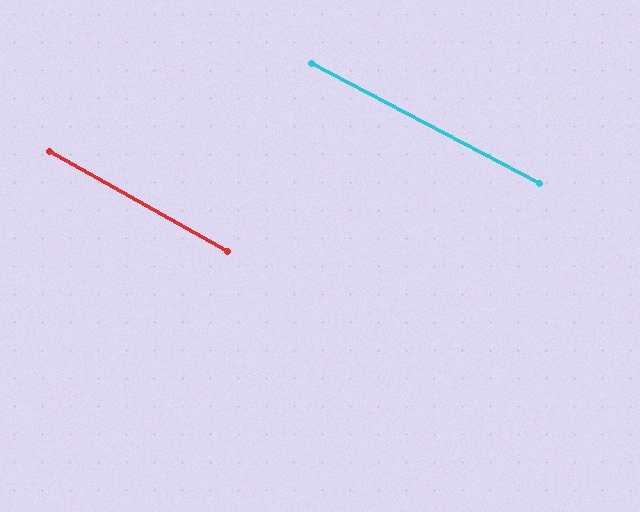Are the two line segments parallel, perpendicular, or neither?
Parallel — their directions differ by only 1.7°.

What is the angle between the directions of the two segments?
Approximately 2 degrees.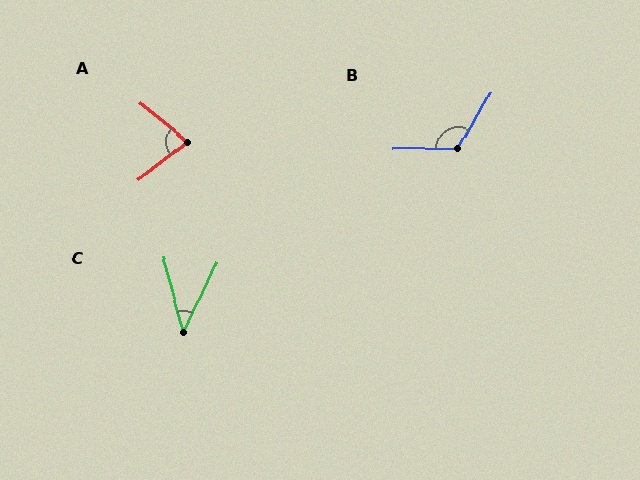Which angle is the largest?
B, at approximately 120 degrees.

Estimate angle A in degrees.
Approximately 76 degrees.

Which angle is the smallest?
C, at approximately 40 degrees.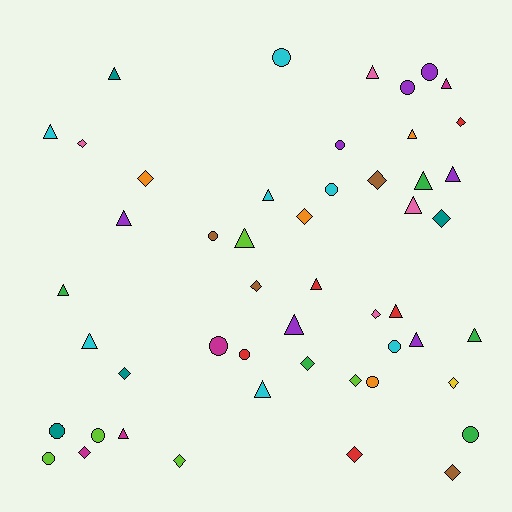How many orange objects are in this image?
There are 4 orange objects.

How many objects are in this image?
There are 50 objects.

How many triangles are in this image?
There are 20 triangles.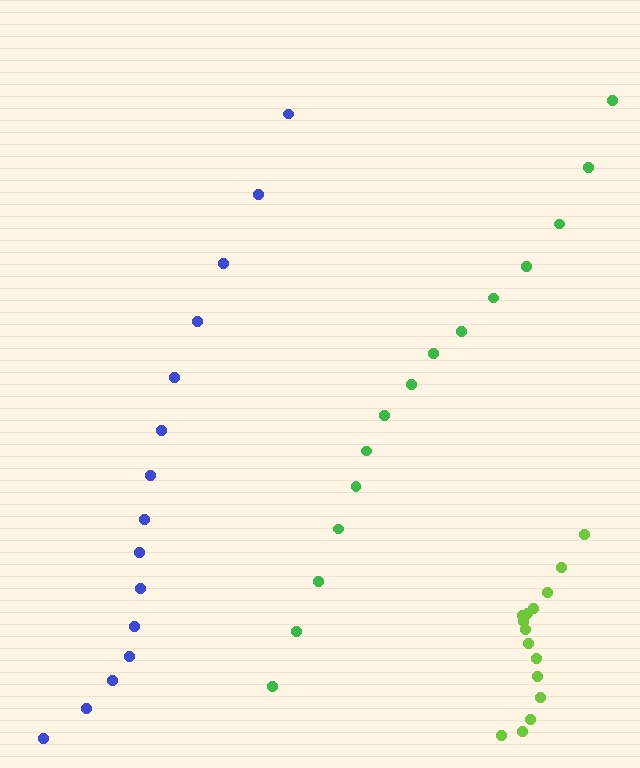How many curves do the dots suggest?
There are 3 distinct paths.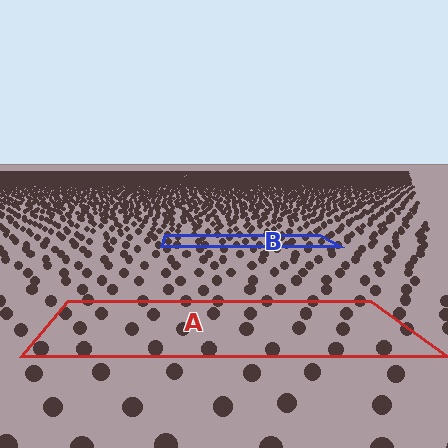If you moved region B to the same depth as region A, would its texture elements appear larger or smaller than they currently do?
They would appear larger. At a closer depth, the same texture elements are projected at a bigger on-screen size.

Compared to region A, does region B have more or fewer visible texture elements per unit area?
Region B has more texture elements per unit area — they are packed more densely because it is farther away.